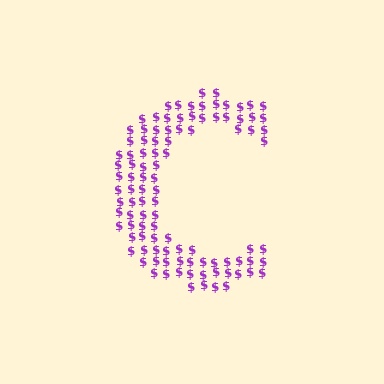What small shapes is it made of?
It is made of small dollar signs.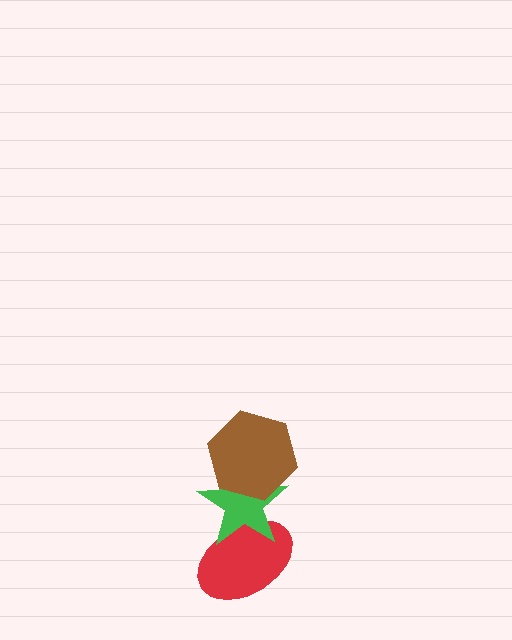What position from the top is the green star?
The green star is 2nd from the top.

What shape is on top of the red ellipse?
The green star is on top of the red ellipse.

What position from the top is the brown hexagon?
The brown hexagon is 1st from the top.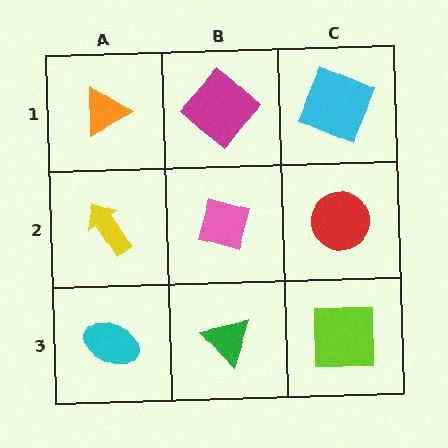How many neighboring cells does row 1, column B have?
3.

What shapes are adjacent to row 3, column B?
A pink square (row 2, column B), a cyan ellipse (row 3, column A), a lime square (row 3, column C).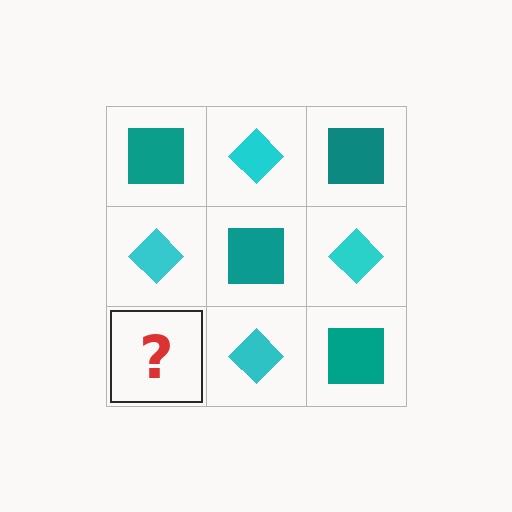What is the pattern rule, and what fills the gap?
The rule is that it alternates teal square and cyan diamond in a checkerboard pattern. The gap should be filled with a teal square.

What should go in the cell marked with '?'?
The missing cell should contain a teal square.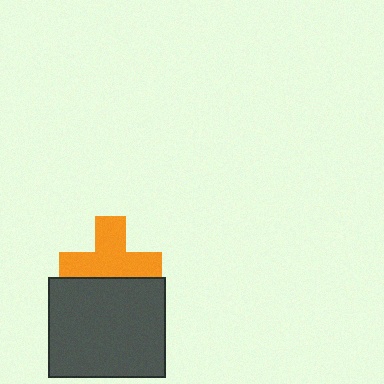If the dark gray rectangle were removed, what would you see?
You would see the complete orange cross.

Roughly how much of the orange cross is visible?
Most of it is visible (roughly 69%).